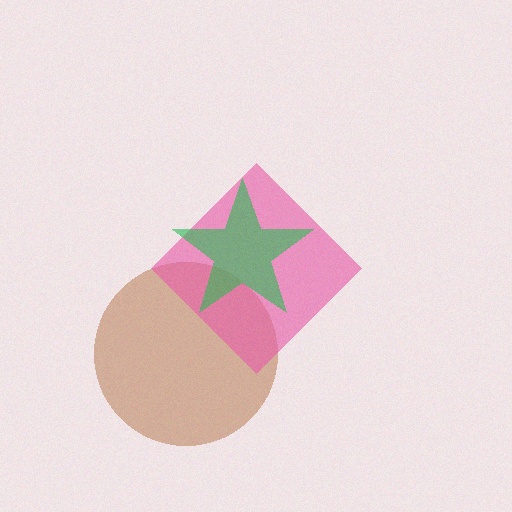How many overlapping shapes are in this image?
There are 3 overlapping shapes in the image.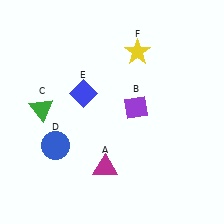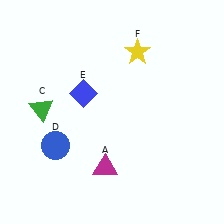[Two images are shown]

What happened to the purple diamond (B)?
The purple diamond (B) was removed in Image 2. It was in the top-right area of Image 1.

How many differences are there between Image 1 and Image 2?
There is 1 difference between the two images.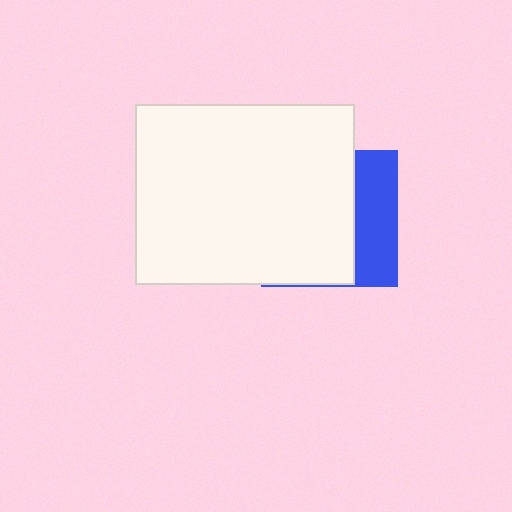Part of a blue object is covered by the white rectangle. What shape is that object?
It is a square.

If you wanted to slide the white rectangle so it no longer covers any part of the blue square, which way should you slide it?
Slide it left — that is the most direct way to separate the two shapes.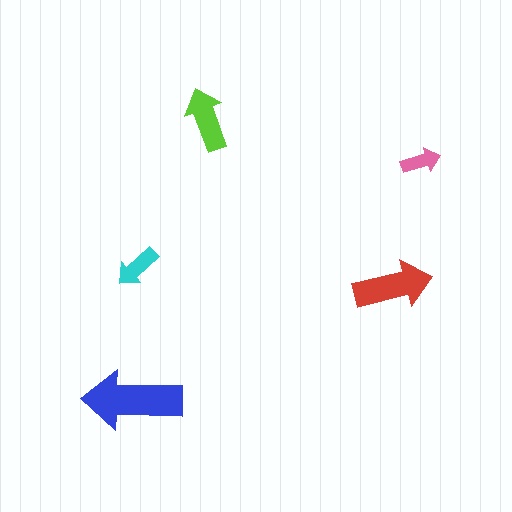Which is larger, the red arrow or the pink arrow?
The red one.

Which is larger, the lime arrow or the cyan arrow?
The lime one.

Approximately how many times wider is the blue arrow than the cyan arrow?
About 2 times wider.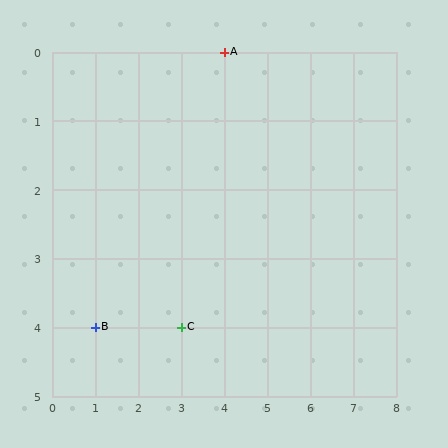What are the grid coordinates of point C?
Point C is at grid coordinates (3, 4).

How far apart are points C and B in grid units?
Points C and B are 2 columns apart.